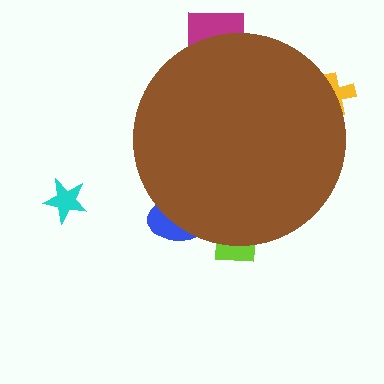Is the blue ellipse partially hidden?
Yes, the blue ellipse is partially hidden behind the brown circle.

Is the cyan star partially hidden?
No, the cyan star is fully visible.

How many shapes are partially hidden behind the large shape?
4 shapes are partially hidden.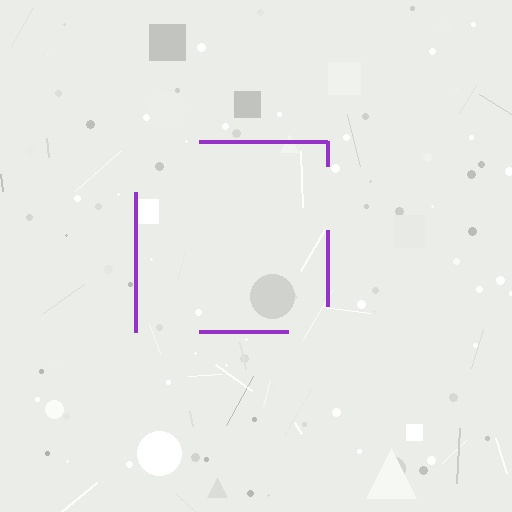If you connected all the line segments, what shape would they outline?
They would outline a square.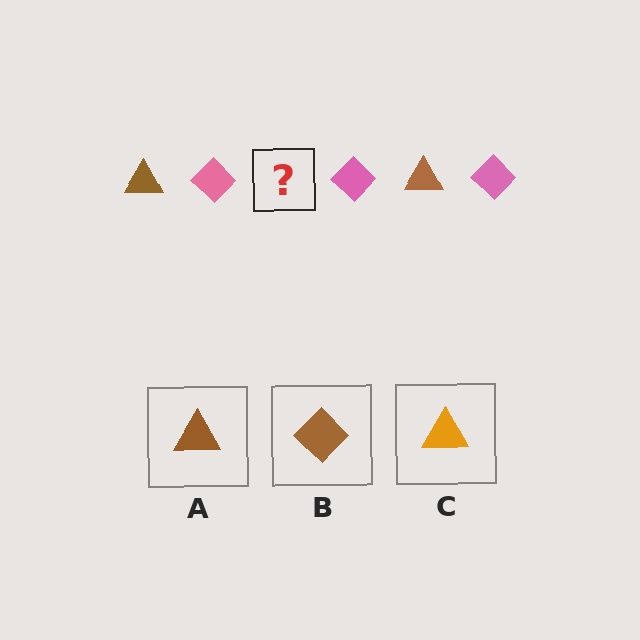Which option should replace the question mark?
Option A.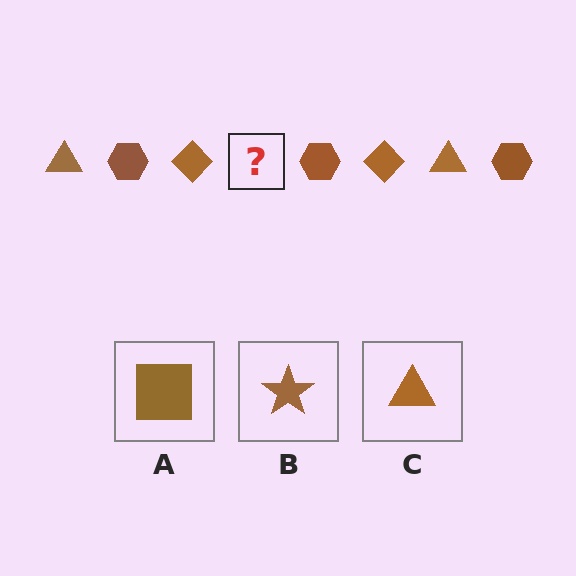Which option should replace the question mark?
Option C.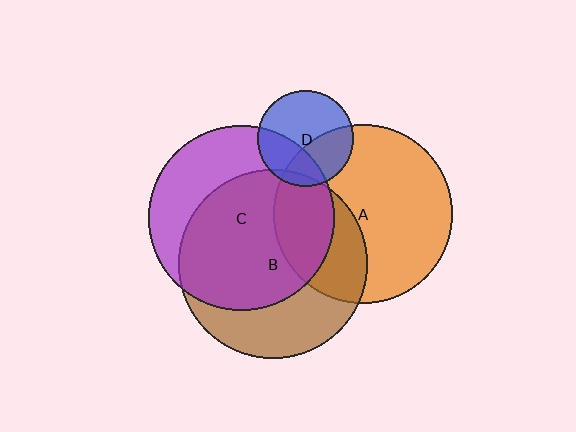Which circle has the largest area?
Circle B (brown).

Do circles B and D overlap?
Yes.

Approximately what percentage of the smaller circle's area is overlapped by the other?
Approximately 5%.